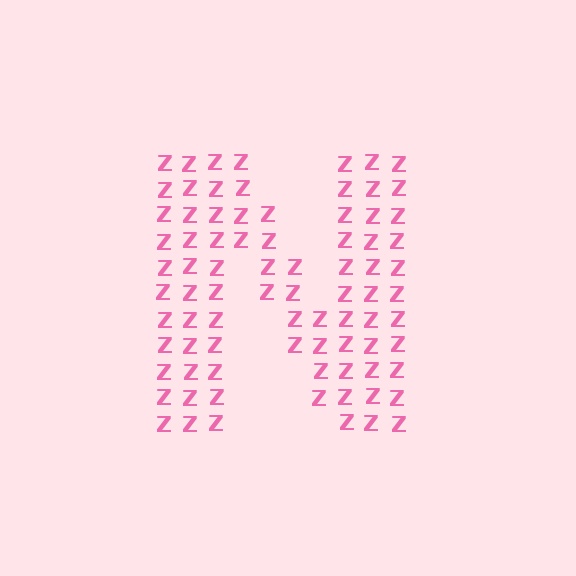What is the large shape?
The large shape is the letter N.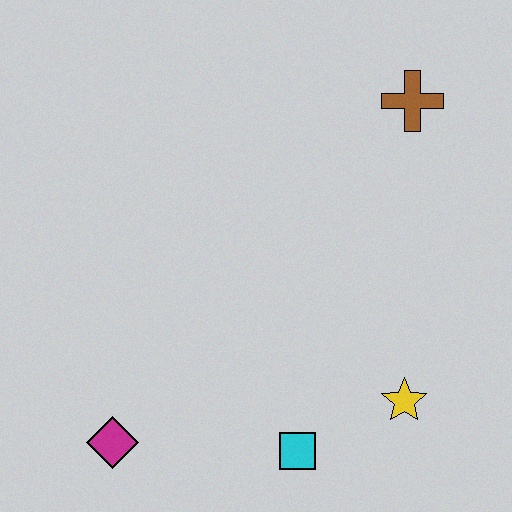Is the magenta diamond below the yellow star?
Yes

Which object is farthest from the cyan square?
The brown cross is farthest from the cyan square.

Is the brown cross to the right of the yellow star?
Yes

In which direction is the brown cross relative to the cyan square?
The brown cross is above the cyan square.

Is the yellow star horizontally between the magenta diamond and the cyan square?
No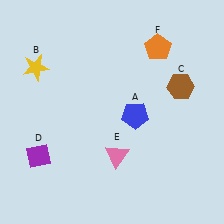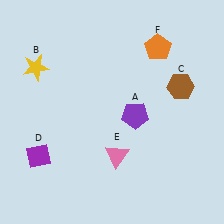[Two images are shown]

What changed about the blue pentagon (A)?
In Image 1, A is blue. In Image 2, it changed to purple.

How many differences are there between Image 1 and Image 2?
There is 1 difference between the two images.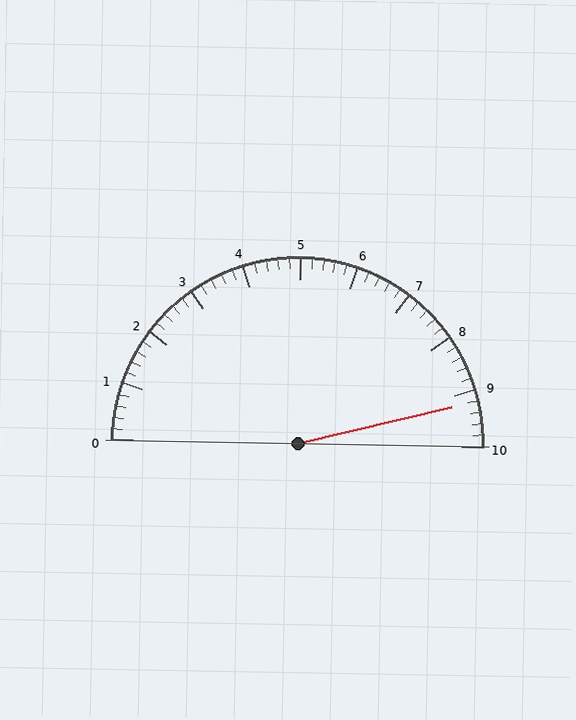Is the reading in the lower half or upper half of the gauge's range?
The reading is in the upper half of the range (0 to 10).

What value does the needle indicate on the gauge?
The needle indicates approximately 9.2.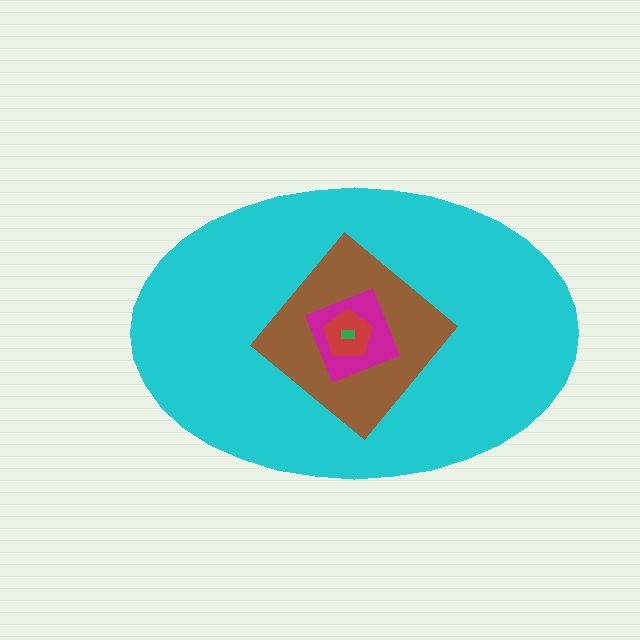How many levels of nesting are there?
5.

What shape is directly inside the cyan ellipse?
The brown diamond.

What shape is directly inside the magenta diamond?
The red pentagon.